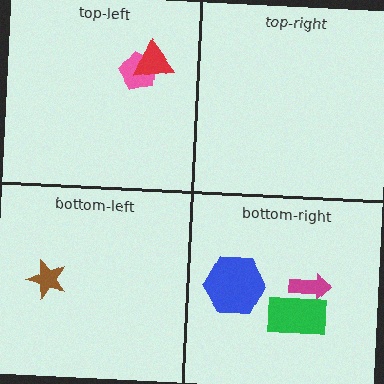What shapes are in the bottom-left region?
The brown star.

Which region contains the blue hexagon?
The bottom-right region.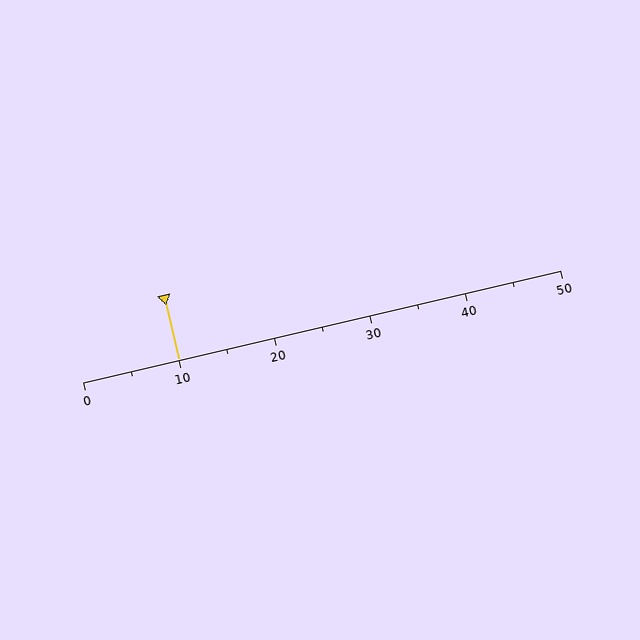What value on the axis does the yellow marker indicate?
The marker indicates approximately 10.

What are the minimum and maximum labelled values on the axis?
The axis runs from 0 to 50.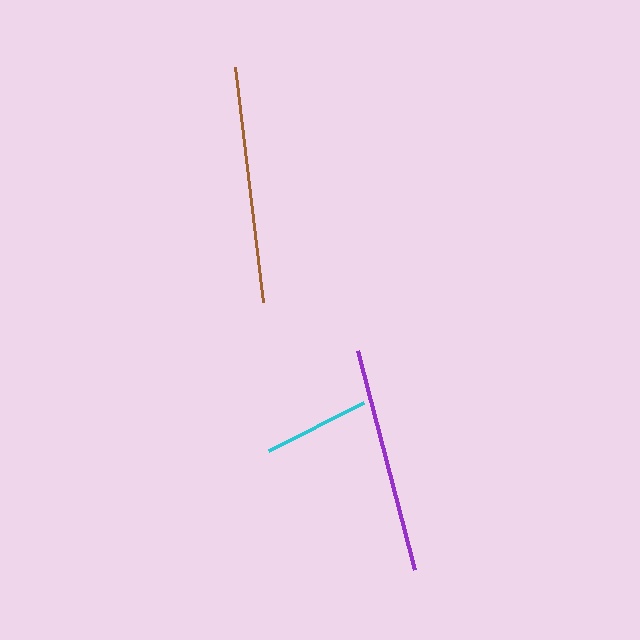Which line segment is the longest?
The brown line is the longest at approximately 237 pixels.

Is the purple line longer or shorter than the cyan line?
The purple line is longer than the cyan line.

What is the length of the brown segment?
The brown segment is approximately 237 pixels long.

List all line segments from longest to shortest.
From longest to shortest: brown, purple, cyan.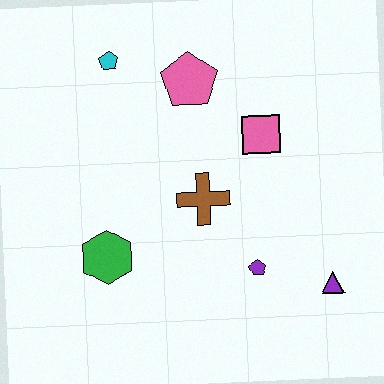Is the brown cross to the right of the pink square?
No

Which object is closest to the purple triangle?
The purple pentagon is closest to the purple triangle.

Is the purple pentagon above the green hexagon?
No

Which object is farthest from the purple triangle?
The cyan pentagon is farthest from the purple triangle.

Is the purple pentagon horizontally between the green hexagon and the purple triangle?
Yes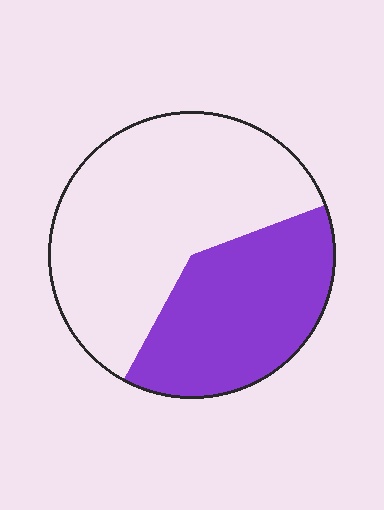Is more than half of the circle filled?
No.